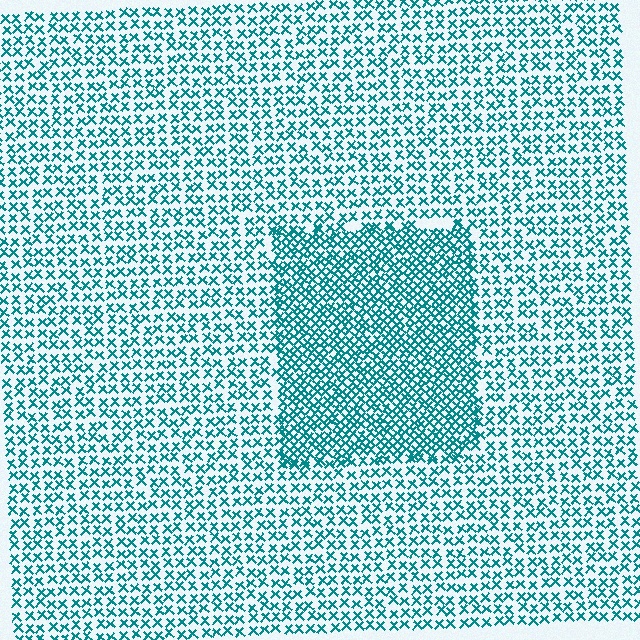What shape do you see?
I see a rectangle.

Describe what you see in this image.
The image contains small teal elements arranged at two different densities. A rectangle-shaped region is visible where the elements are more densely packed than the surrounding area.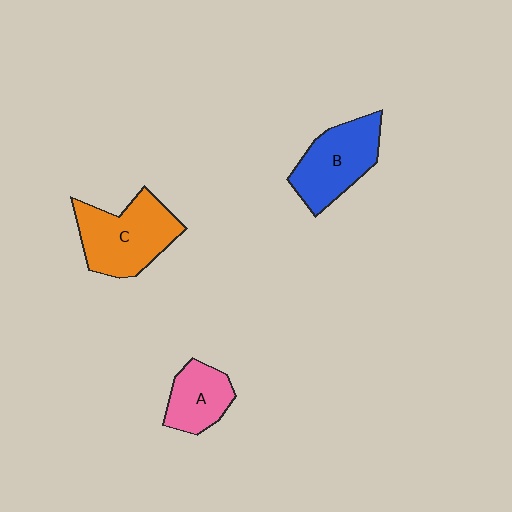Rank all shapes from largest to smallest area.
From largest to smallest: C (orange), B (blue), A (pink).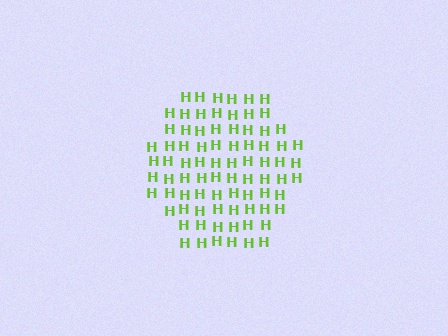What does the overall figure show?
The overall figure shows a hexagon.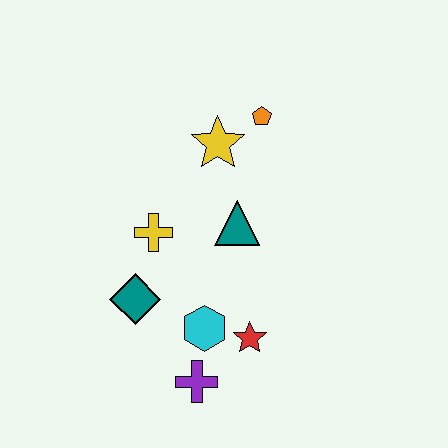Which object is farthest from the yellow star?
The purple cross is farthest from the yellow star.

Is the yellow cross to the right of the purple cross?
No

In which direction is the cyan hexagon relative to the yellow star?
The cyan hexagon is below the yellow star.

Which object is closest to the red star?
The cyan hexagon is closest to the red star.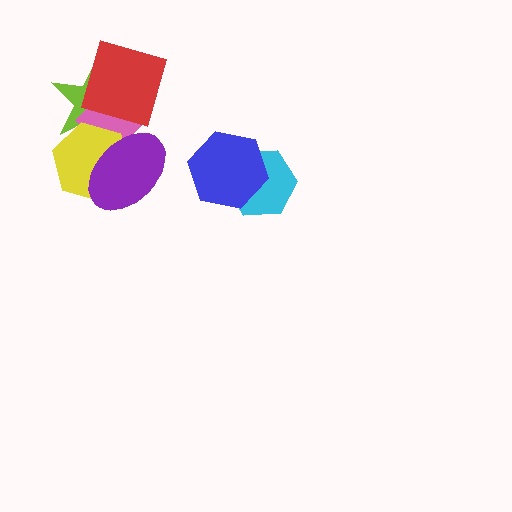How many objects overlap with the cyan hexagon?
1 object overlaps with the cyan hexagon.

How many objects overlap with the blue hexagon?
1 object overlaps with the blue hexagon.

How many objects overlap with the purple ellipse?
3 objects overlap with the purple ellipse.